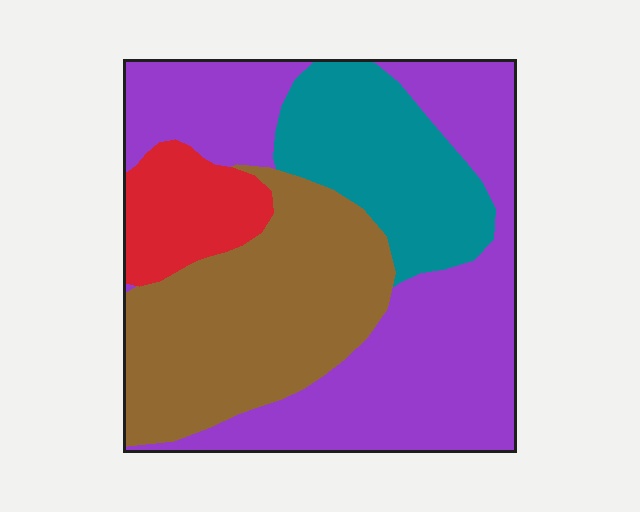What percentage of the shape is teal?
Teal covers around 20% of the shape.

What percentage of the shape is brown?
Brown takes up between a quarter and a half of the shape.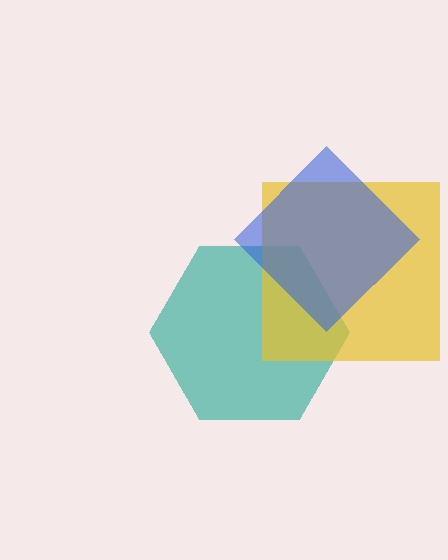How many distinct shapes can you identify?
There are 3 distinct shapes: a teal hexagon, a yellow square, a blue diamond.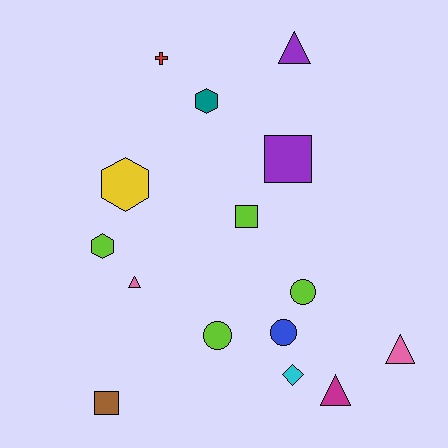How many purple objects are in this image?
There are 2 purple objects.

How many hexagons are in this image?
There are 3 hexagons.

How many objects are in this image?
There are 15 objects.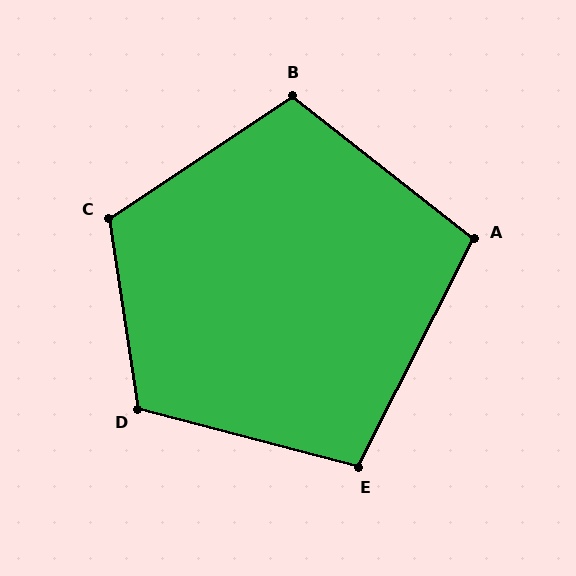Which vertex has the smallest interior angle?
A, at approximately 101 degrees.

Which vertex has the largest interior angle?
C, at approximately 115 degrees.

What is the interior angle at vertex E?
Approximately 102 degrees (obtuse).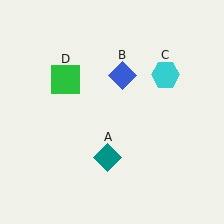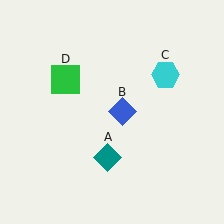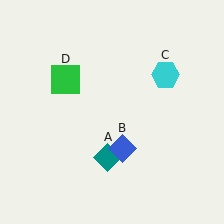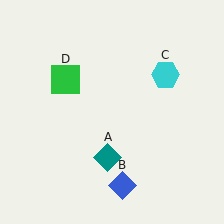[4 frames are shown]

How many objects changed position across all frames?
1 object changed position: blue diamond (object B).